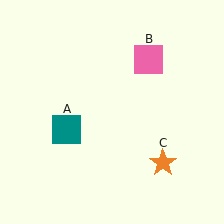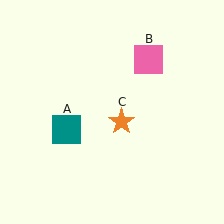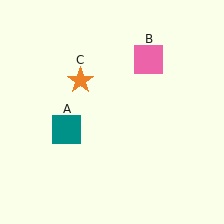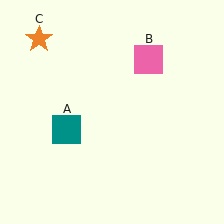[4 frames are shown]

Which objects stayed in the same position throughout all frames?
Teal square (object A) and pink square (object B) remained stationary.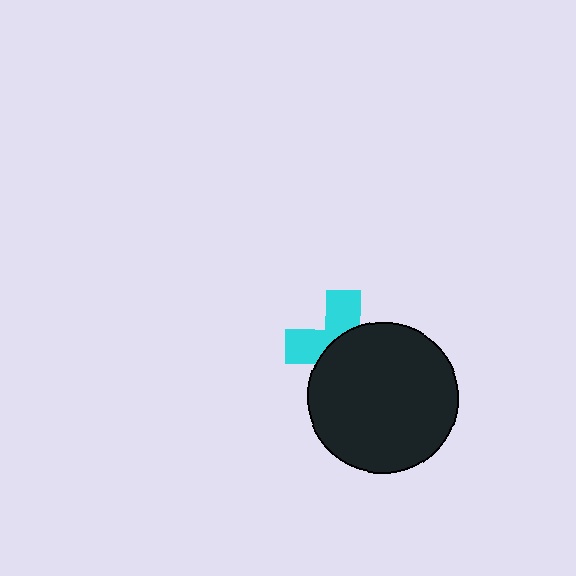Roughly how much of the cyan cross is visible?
A small part of it is visible (roughly 42%).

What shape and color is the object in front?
The object in front is a black circle.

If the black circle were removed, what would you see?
You would see the complete cyan cross.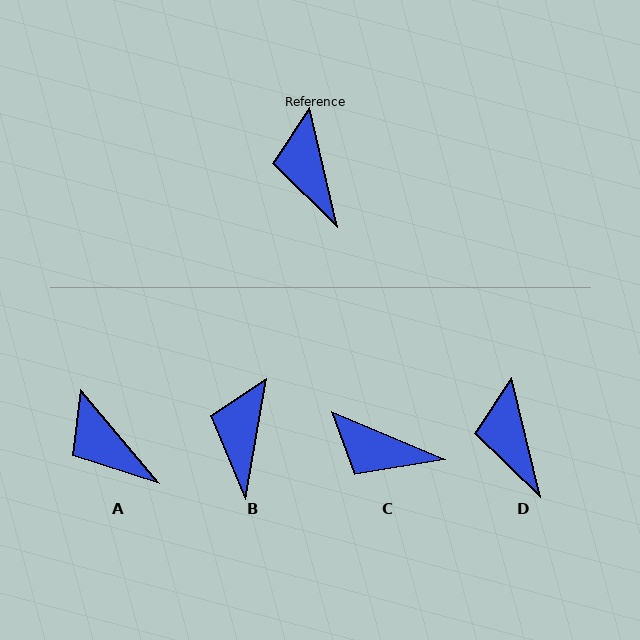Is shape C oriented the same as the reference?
No, it is off by about 54 degrees.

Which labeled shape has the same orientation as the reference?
D.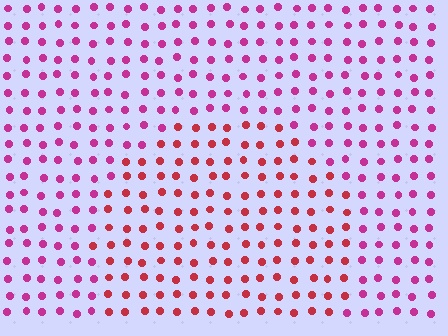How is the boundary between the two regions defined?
The boundary is defined purely by a slight shift in hue (about 35 degrees). Spacing, size, and orientation are identical on both sides.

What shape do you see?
I see a circle.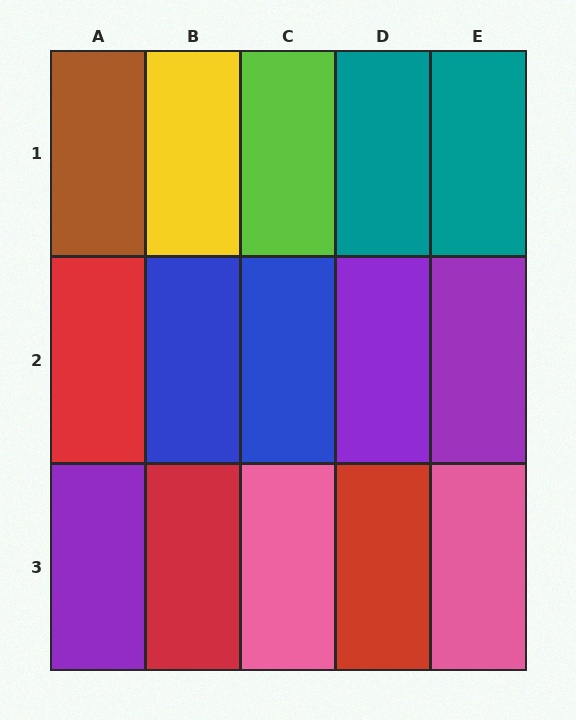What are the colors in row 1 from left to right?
Brown, yellow, lime, teal, teal.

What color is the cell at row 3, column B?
Red.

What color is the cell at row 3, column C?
Pink.